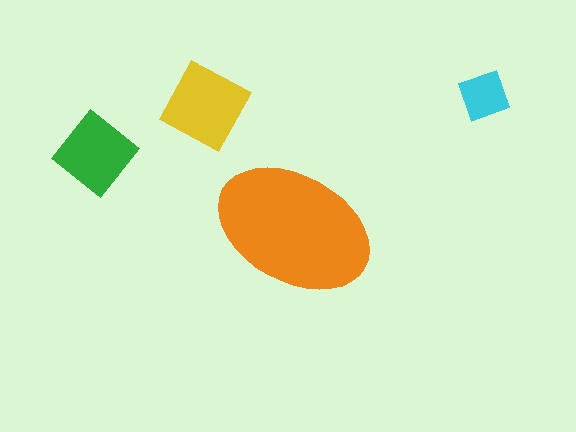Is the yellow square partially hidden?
No, the yellow square is fully visible.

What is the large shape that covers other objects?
An orange ellipse.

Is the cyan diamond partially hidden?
No, the cyan diamond is fully visible.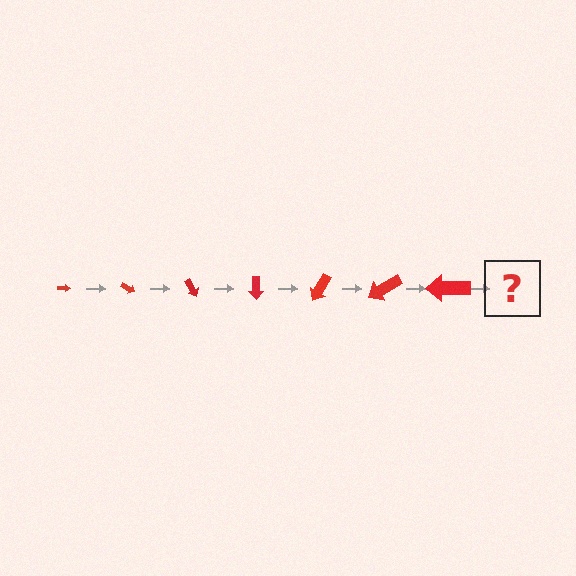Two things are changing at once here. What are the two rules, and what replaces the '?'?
The two rules are that the arrow grows larger each step and it rotates 30 degrees each step. The '?' should be an arrow, larger than the previous one and rotated 210 degrees from the start.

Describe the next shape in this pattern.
It should be an arrow, larger than the previous one and rotated 210 degrees from the start.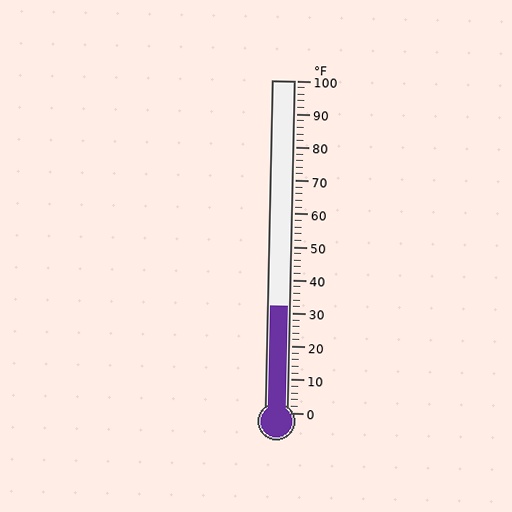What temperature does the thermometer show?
The thermometer shows approximately 32°F.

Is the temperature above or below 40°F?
The temperature is below 40°F.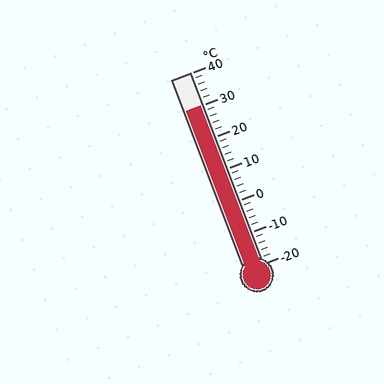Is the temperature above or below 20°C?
The temperature is above 20°C.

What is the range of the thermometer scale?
The thermometer scale ranges from -20°C to 40°C.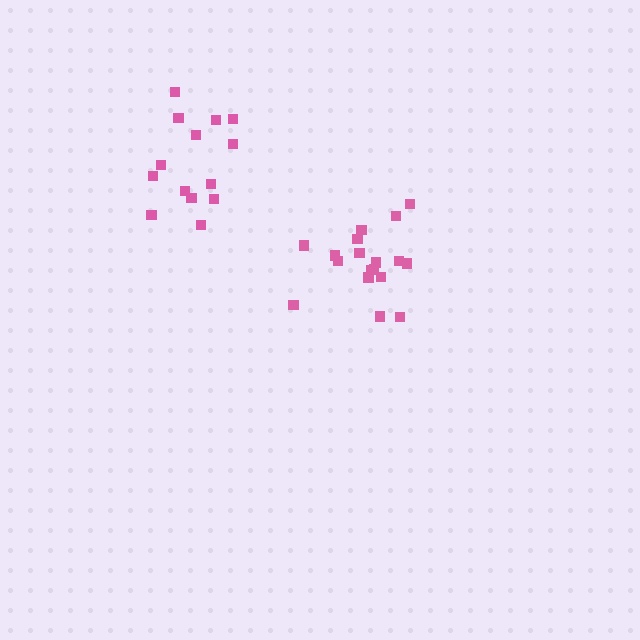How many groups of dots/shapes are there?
There are 2 groups.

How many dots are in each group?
Group 1: 14 dots, Group 2: 18 dots (32 total).